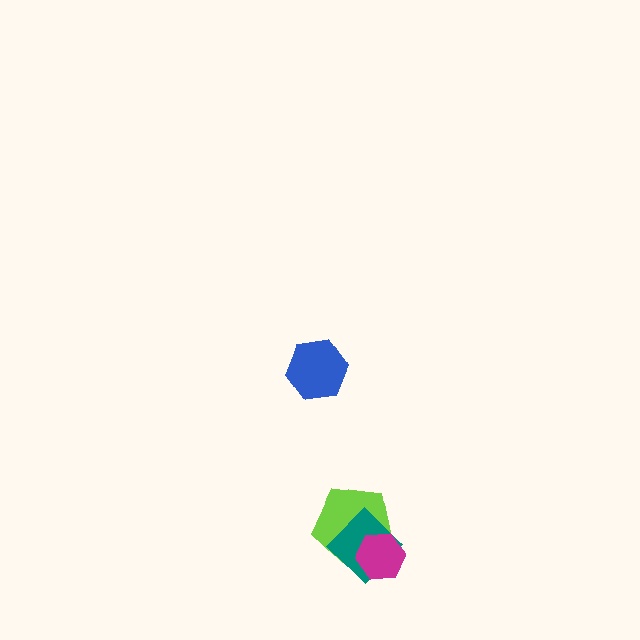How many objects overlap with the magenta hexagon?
2 objects overlap with the magenta hexagon.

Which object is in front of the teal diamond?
The magenta hexagon is in front of the teal diamond.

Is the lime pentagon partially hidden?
Yes, it is partially covered by another shape.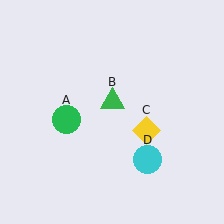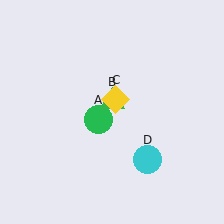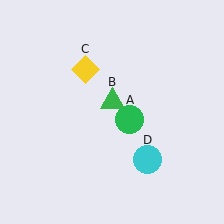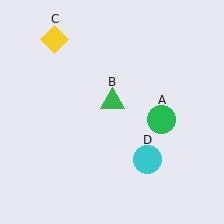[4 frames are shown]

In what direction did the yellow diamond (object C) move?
The yellow diamond (object C) moved up and to the left.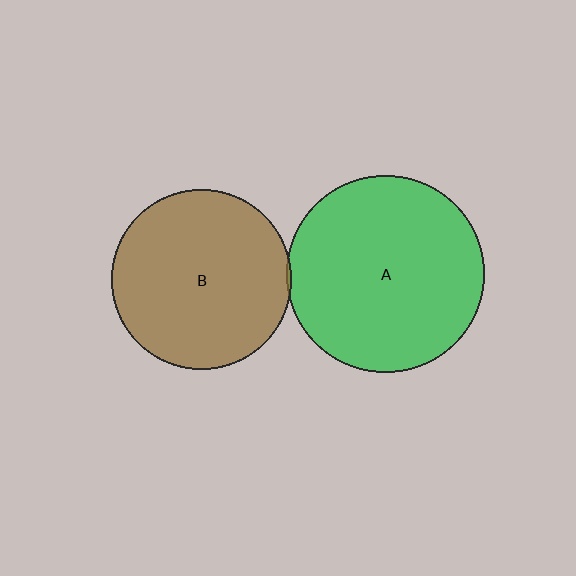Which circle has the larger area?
Circle A (green).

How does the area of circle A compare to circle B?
Approximately 1.2 times.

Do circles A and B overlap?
Yes.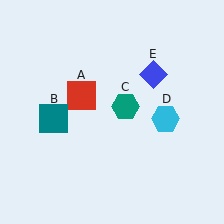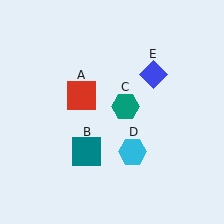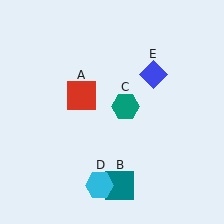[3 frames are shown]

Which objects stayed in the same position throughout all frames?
Red square (object A) and teal hexagon (object C) and blue diamond (object E) remained stationary.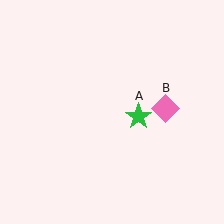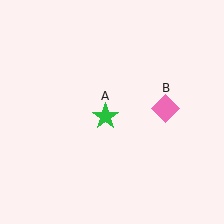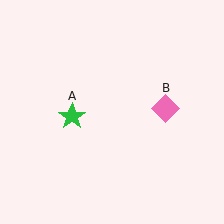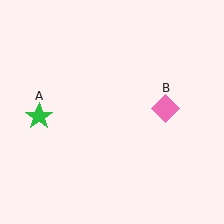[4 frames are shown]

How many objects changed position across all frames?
1 object changed position: green star (object A).